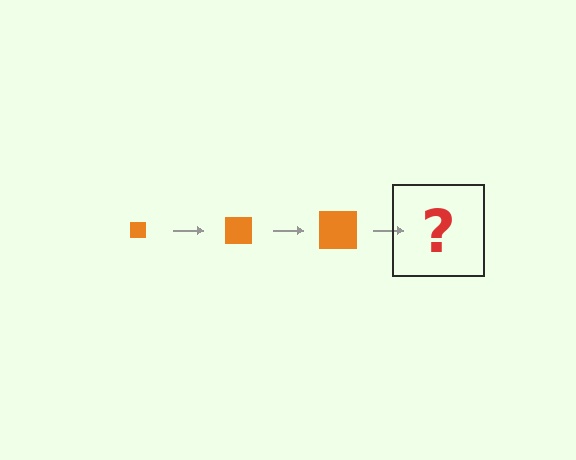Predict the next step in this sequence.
The next step is an orange square, larger than the previous one.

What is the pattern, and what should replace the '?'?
The pattern is that the square gets progressively larger each step. The '?' should be an orange square, larger than the previous one.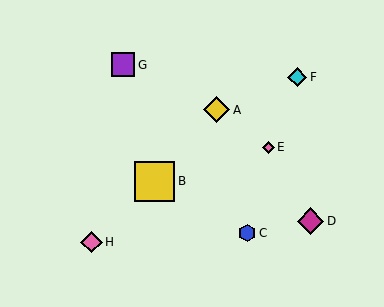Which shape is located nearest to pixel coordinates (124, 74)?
The purple square (labeled G) at (123, 65) is nearest to that location.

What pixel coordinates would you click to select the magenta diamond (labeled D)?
Click at (310, 221) to select the magenta diamond D.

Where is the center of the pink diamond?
The center of the pink diamond is at (268, 147).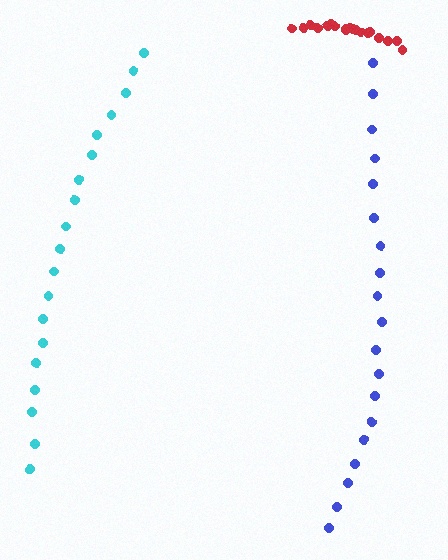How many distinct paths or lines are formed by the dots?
There are 3 distinct paths.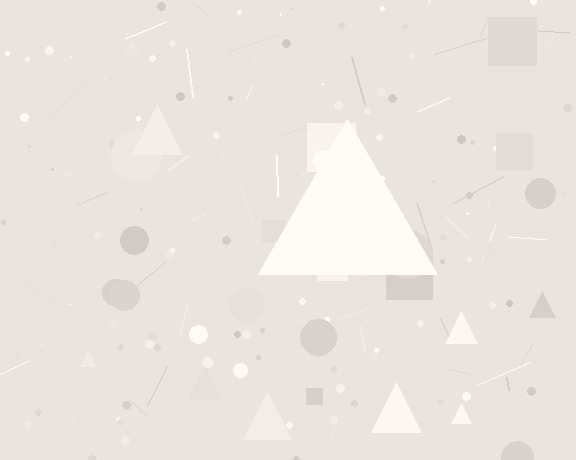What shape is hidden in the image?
A triangle is hidden in the image.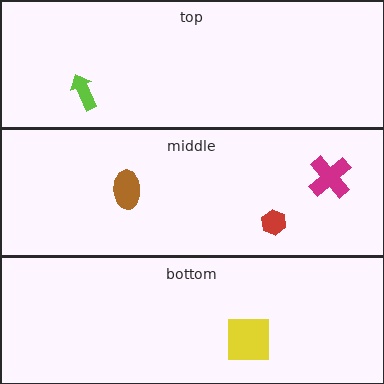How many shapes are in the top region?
1.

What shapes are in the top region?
The lime arrow.